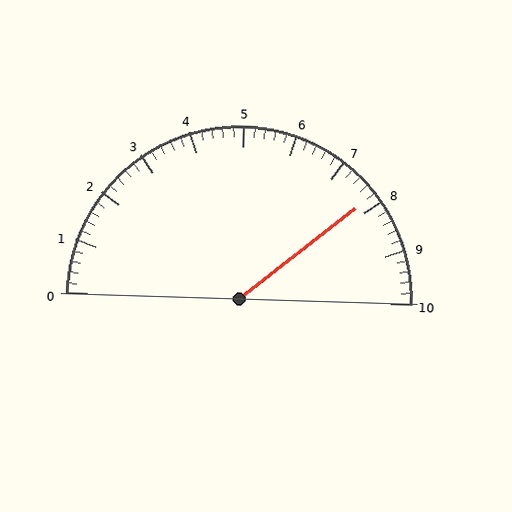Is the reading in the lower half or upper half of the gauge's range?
The reading is in the upper half of the range (0 to 10).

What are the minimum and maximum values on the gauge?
The gauge ranges from 0 to 10.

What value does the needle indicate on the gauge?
The needle indicates approximately 7.8.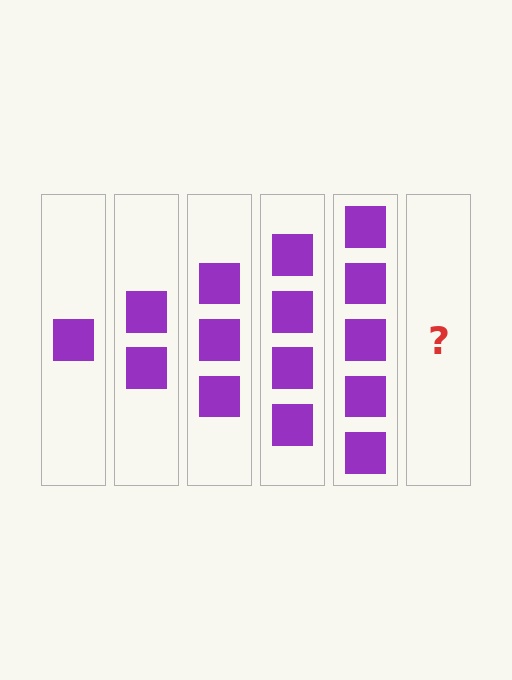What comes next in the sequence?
The next element should be 6 squares.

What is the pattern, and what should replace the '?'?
The pattern is that each step adds one more square. The '?' should be 6 squares.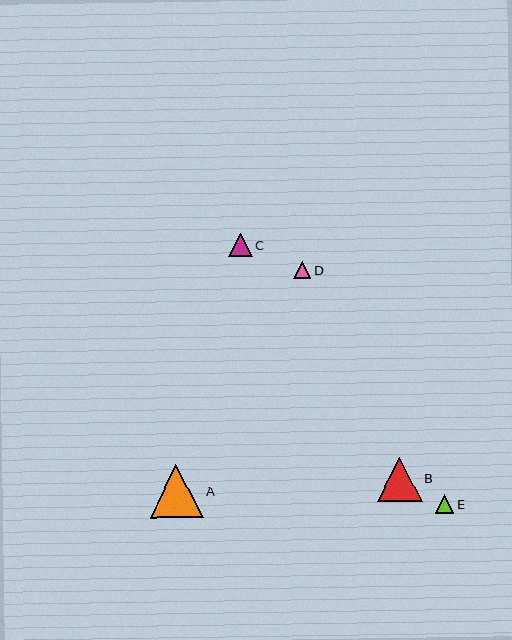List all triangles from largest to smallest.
From largest to smallest: A, B, C, E, D.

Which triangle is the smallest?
Triangle D is the smallest with a size of approximately 17 pixels.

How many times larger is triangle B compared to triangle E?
Triangle B is approximately 2.4 times the size of triangle E.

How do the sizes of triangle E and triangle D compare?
Triangle E and triangle D are approximately the same size.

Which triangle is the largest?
Triangle A is the largest with a size of approximately 52 pixels.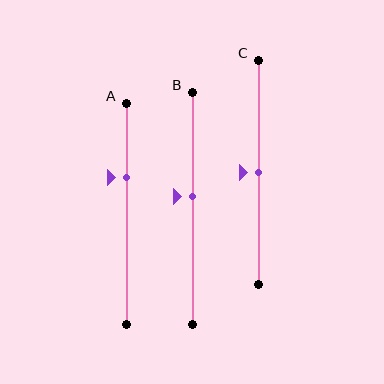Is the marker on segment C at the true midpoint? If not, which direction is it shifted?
Yes, the marker on segment C is at the true midpoint.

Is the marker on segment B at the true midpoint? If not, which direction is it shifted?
No, the marker on segment B is shifted upward by about 5% of the segment length.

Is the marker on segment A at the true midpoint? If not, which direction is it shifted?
No, the marker on segment A is shifted upward by about 16% of the segment length.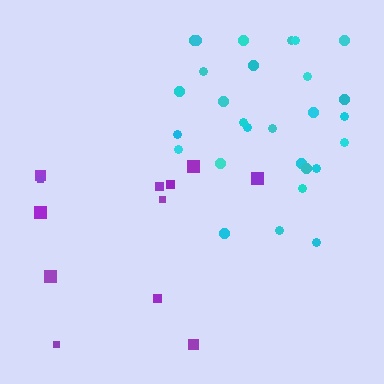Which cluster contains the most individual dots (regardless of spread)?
Cyan (29).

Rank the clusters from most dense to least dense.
cyan, purple.